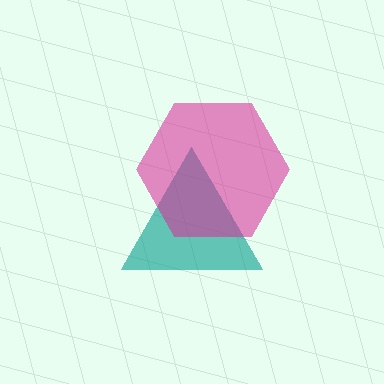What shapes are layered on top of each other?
The layered shapes are: a teal triangle, a magenta hexagon.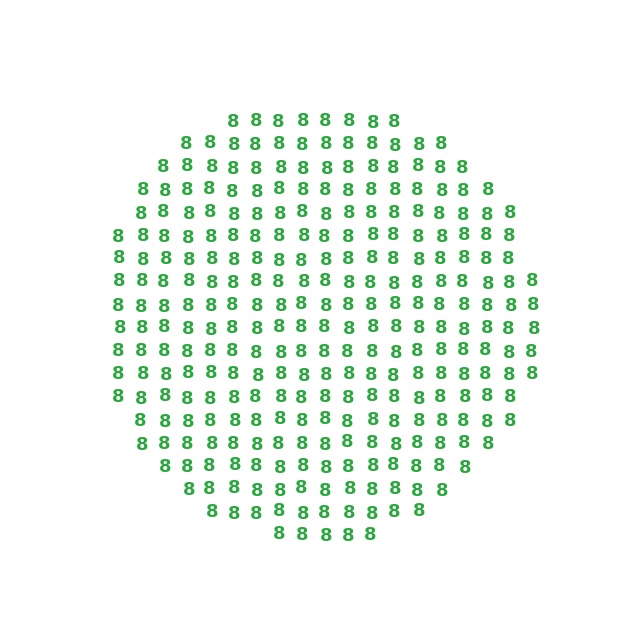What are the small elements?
The small elements are digit 8's.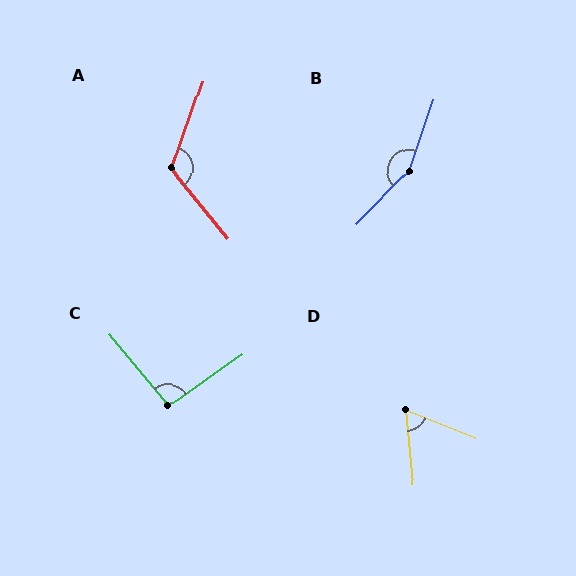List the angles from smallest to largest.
D (62°), C (95°), A (122°), B (155°).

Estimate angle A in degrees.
Approximately 122 degrees.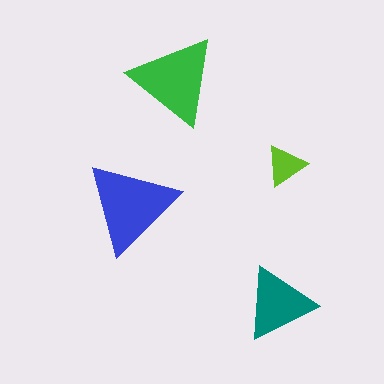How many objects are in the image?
There are 4 objects in the image.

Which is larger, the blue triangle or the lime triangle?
The blue one.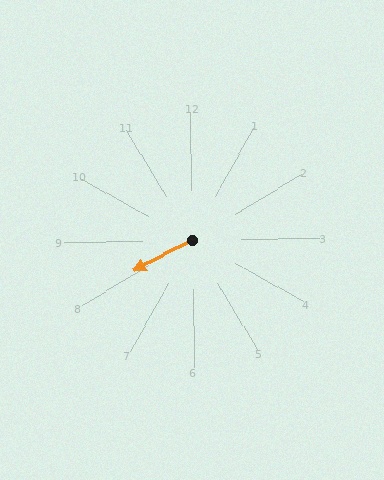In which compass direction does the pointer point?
Southwest.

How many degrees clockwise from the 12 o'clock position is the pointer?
Approximately 244 degrees.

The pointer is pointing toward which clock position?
Roughly 8 o'clock.